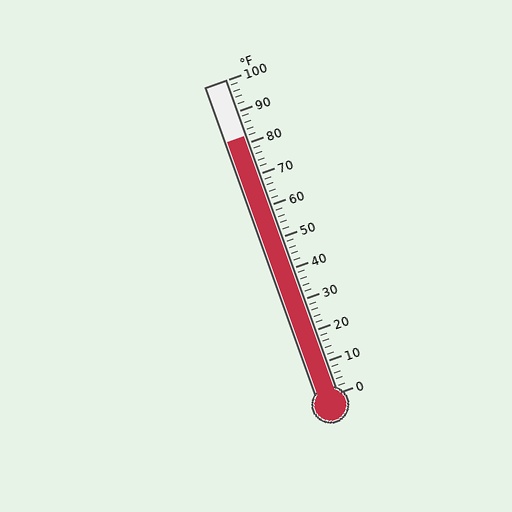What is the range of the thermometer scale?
The thermometer scale ranges from 0°F to 100°F.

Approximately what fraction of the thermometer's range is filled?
The thermometer is filled to approximately 80% of its range.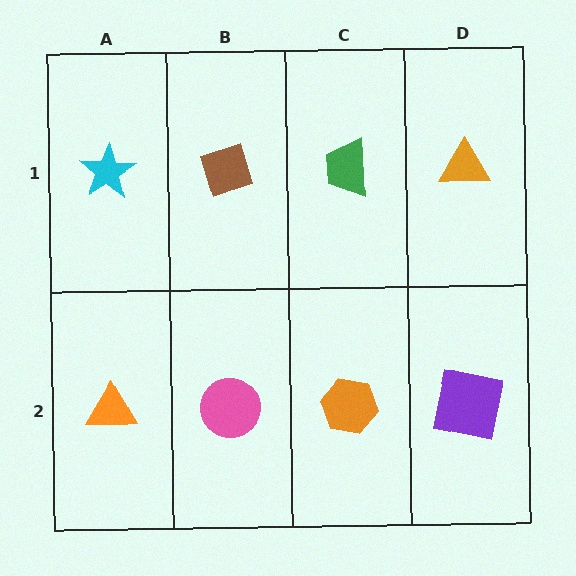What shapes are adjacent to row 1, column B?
A pink circle (row 2, column B), a cyan star (row 1, column A), a green trapezoid (row 1, column C).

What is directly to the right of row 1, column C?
An orange triangle.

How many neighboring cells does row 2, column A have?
2.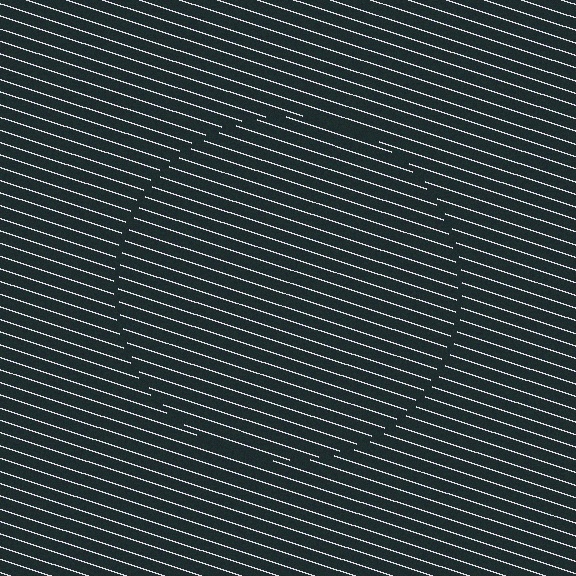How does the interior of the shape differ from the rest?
The interior of the shape contains the same grating, shifted by half a period — the contour is defined by the phase discontinuity where line-ends from the inner and outer gratings abut.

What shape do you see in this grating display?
An illusory circle. The interior of the shape contains the same grating, shifted by half a period — the contour is defined by the phase discontinuity where line-ends from the inner and outer gratings abut.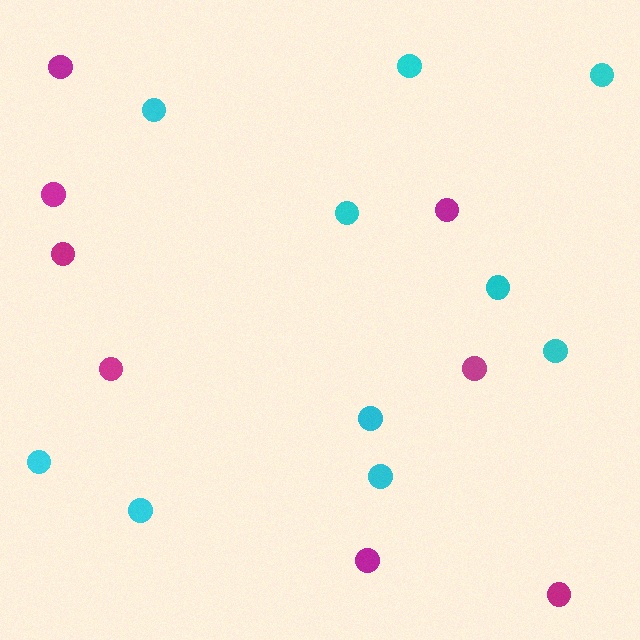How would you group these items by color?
There are 2 groups: one group of magenta circles (8) and one group of cyan circles (10).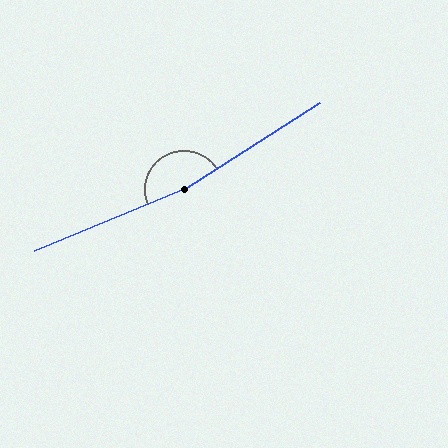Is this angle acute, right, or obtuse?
It is obtuse.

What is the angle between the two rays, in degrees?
Approximately 170 degrees.